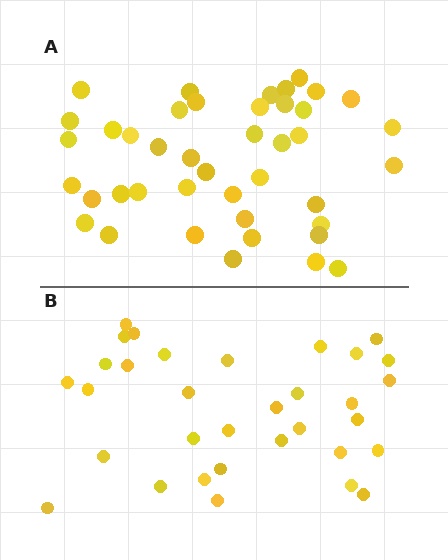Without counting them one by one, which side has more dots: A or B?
Region A (the top region) has more dots.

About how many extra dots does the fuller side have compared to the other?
Region A has roughly 8 or so more dots than region B.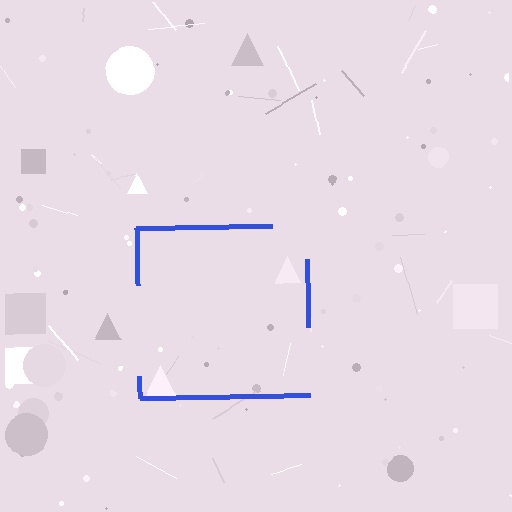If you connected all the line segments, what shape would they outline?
They would outline a square.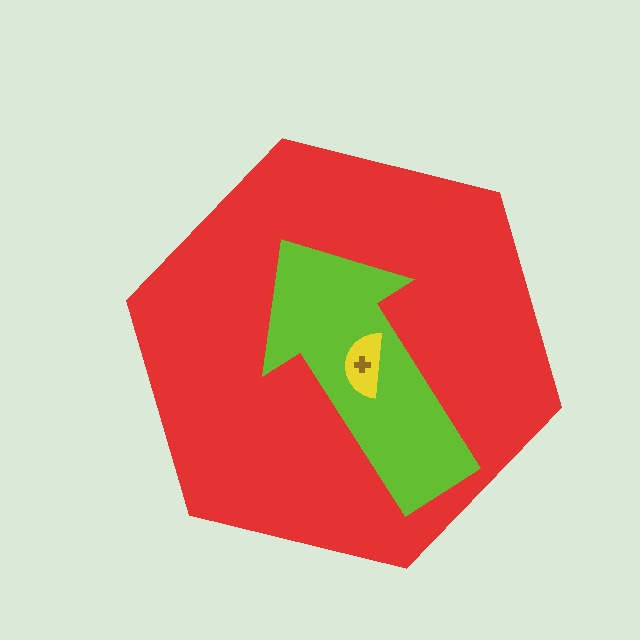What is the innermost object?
The brown cross.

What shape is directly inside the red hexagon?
The lime arrow.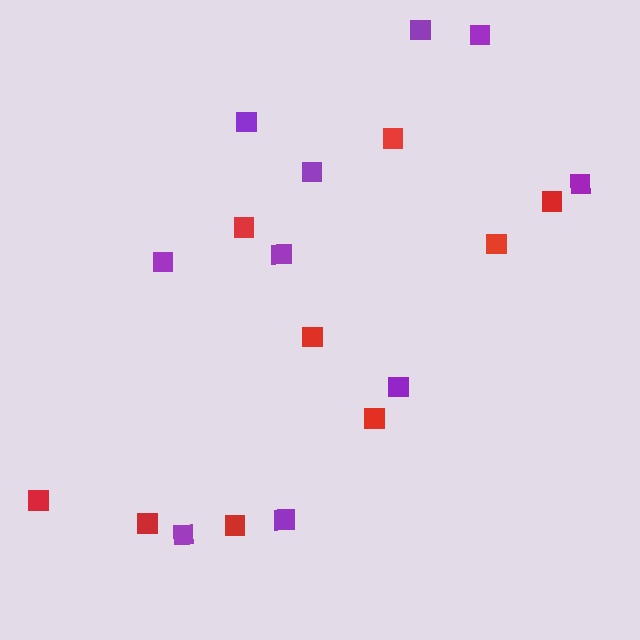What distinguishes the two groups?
There are 2 groups: one group of purple squares (10) and one group of red squares (9).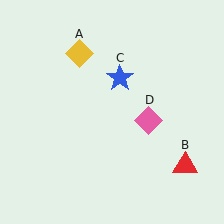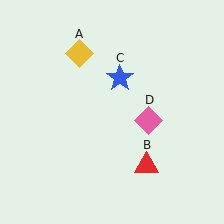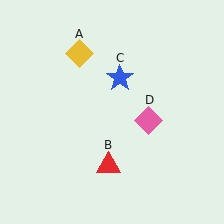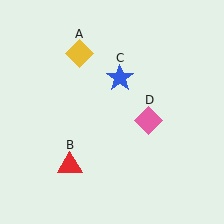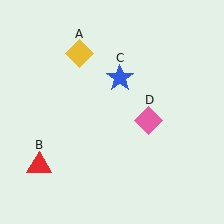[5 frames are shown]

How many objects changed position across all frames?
1 object changed position: red triangle (object B).